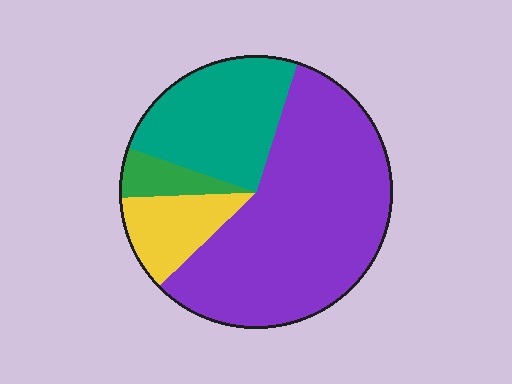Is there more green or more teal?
Teal.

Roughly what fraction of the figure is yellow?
Yellow takes up about one eighth (1/8) of the figure.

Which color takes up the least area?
Green, at roughly 5%.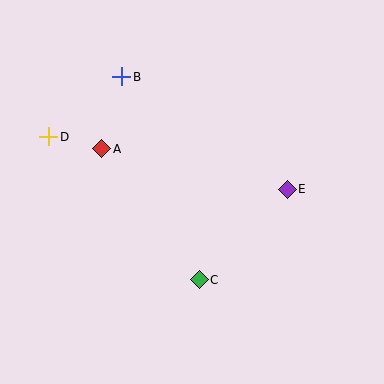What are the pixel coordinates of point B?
Point B is at (122, 77).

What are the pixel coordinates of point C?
Point C is at (199, 280).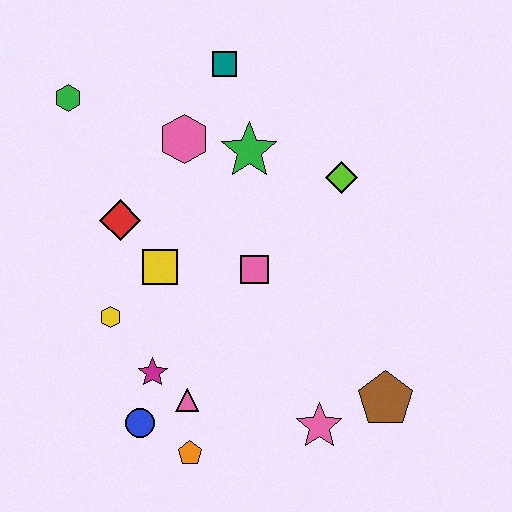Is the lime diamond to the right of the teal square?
Yes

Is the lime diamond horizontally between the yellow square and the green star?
No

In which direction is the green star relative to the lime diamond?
The green star is to the left of the lime diamond.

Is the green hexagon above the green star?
Yes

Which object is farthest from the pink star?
The green hexagon is farthest from the pink star.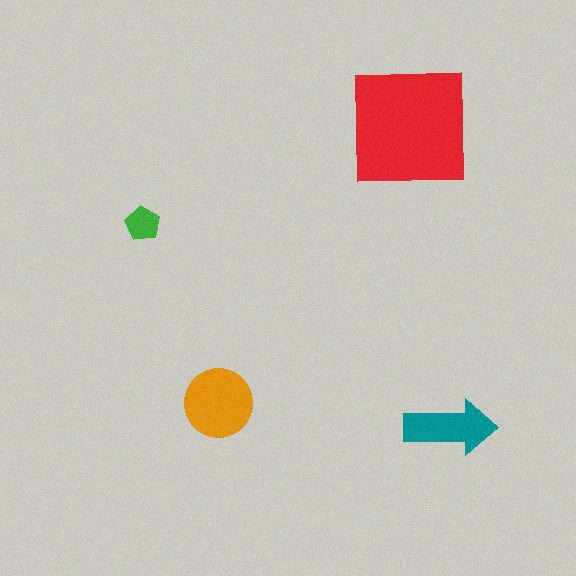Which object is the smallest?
The green pentagon.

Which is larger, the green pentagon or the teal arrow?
The teal arrow.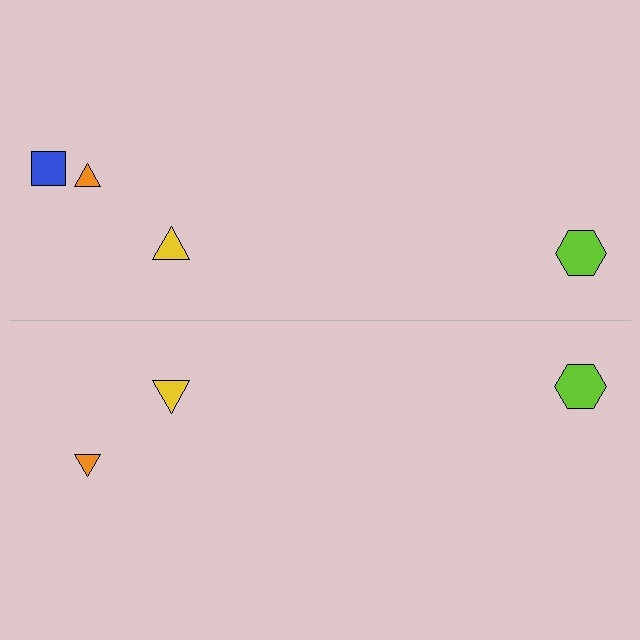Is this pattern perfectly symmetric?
No, the pattern is not perfectly symmetric. A blue square is missing from the bottom side.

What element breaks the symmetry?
A blue square is missing from the bottom side.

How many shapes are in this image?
There are 7 shapes in this image.